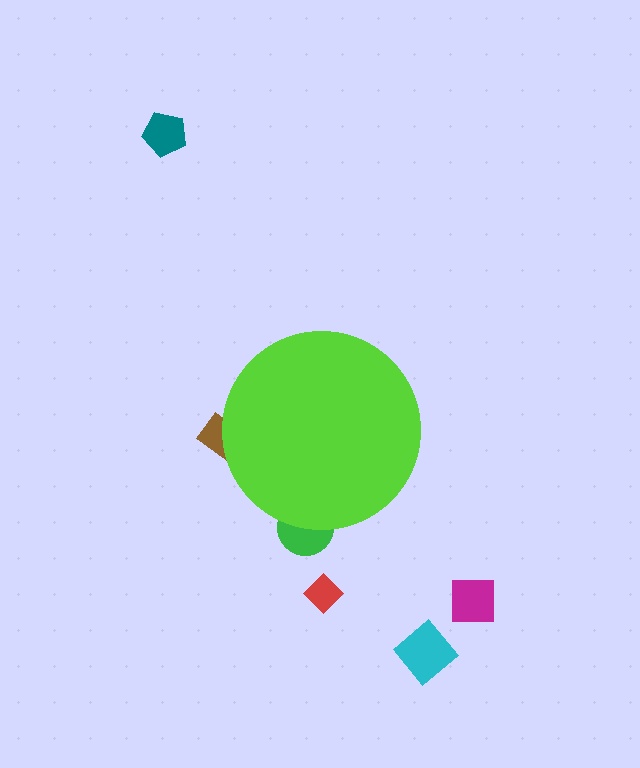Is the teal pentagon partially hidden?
No, the teal pentagon is fully visible.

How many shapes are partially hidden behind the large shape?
2 shapes are partially hidden.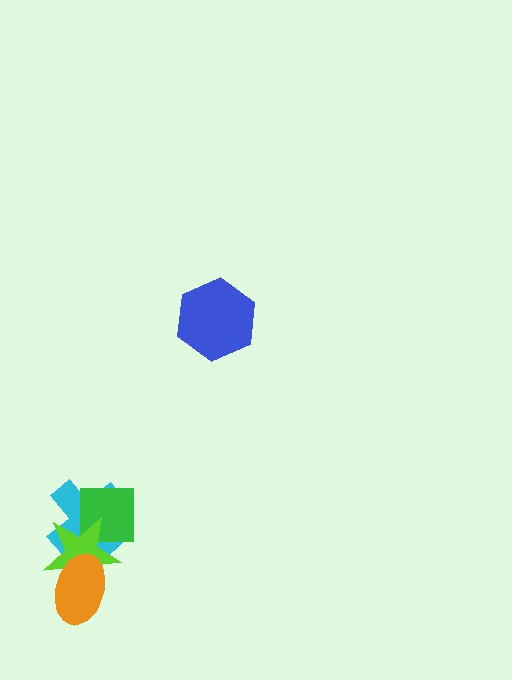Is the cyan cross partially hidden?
Yes, it is partially covered by another shape.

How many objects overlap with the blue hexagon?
0 objects overlap with the blue hexagon.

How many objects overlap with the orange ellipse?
2 objects overlap with the orange ellipse.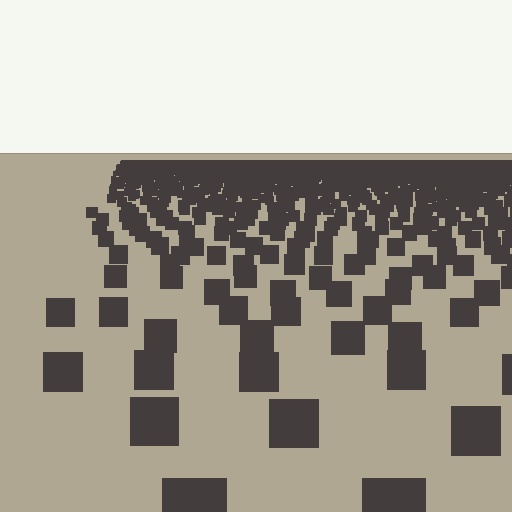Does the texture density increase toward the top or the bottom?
Density increases toward the top.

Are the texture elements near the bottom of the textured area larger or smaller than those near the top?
Larger. Near the bottom, elements are closer to the viewer and appear at a bigger on-screen size.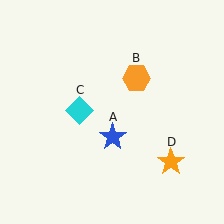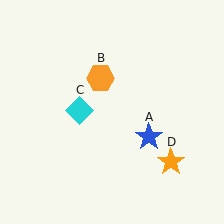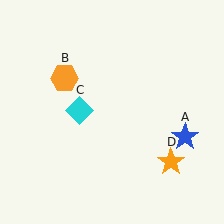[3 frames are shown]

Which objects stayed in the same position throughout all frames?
Cyan diamond (object C) and orange star (object D) remained stationary.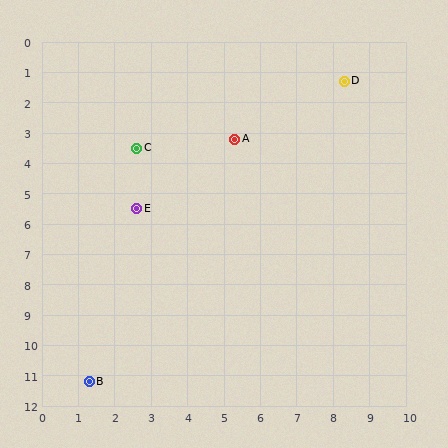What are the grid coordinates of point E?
Point E is at approximately (2.6, 5.5).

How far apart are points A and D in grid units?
Points A and D are about 3.6 grid units apart.